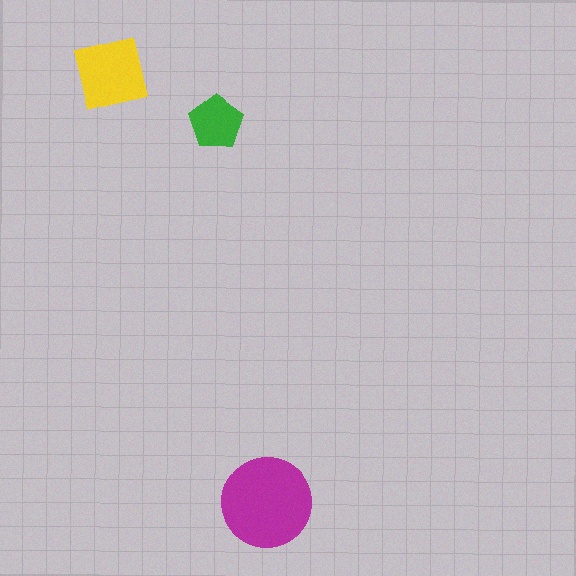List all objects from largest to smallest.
The magenta circle, the yellow square, the green pentagon.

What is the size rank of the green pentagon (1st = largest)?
3rd.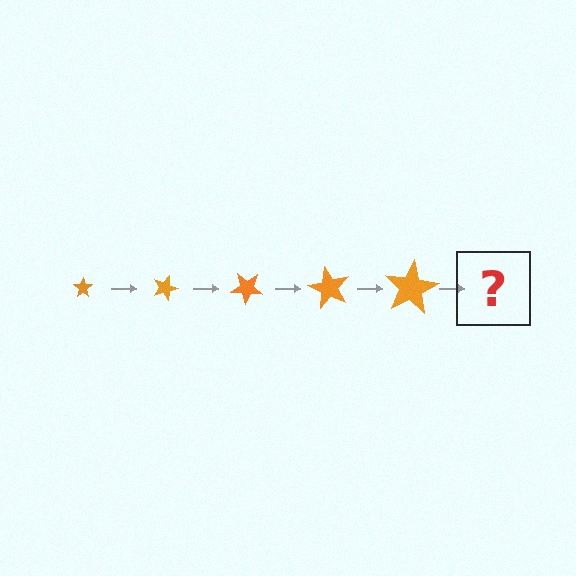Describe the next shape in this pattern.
It should be a star, larger than the previous one and rotated 100 degrees from the start.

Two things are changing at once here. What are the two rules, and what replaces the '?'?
The two rules are that the star grows larger each step and it rotates 20 degrees each step. The '?' should be a star, larger than the previous one and rotated 100 degrees from the start.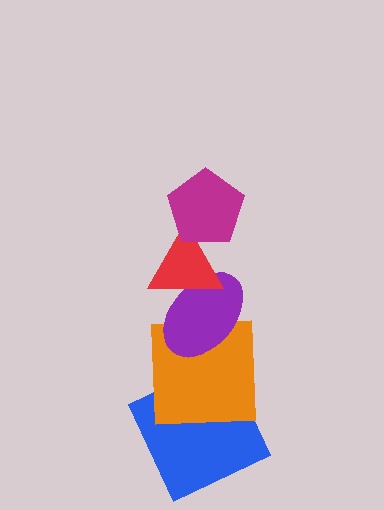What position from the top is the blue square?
The blue square is 5th from the top.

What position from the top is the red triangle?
The red triangle is 2nd from the top.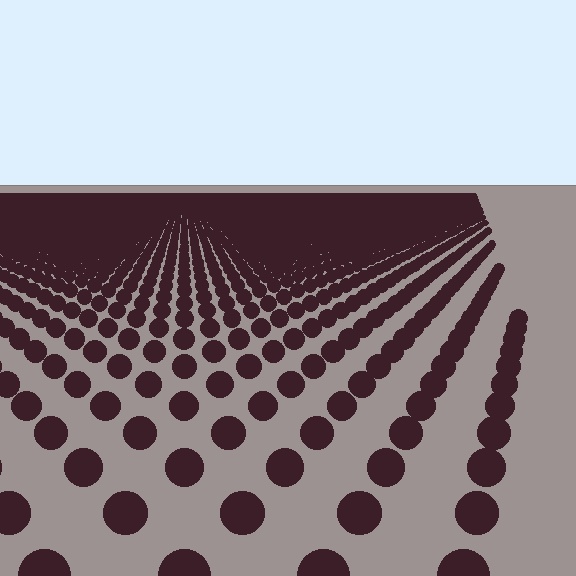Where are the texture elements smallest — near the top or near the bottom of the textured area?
Near the top.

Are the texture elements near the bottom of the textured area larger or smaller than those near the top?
Larger. Near the bottom, elements are closer to the viewer and appear at a bigger on-screen size.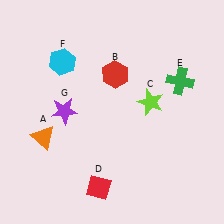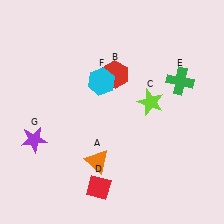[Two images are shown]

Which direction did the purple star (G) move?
The purple star (G) moved left.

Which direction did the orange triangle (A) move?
The orange triangle (A) moved right.